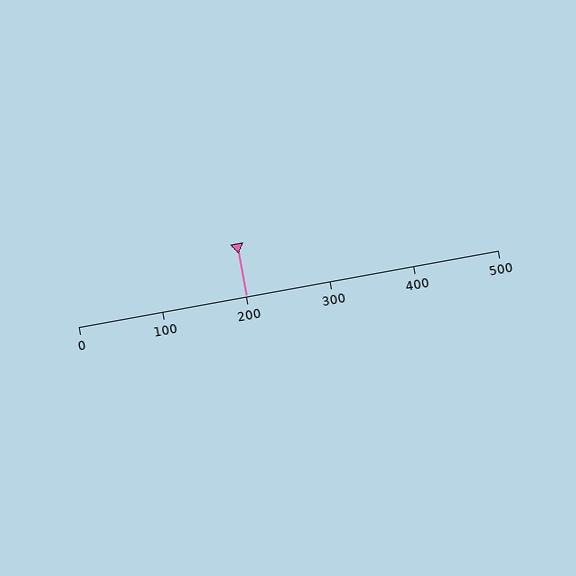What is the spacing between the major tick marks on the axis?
The major ticks are spaced 100 apart.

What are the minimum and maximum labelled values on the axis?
The axis runs from 0 to 500.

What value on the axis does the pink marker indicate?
The marker indicates approximately 200.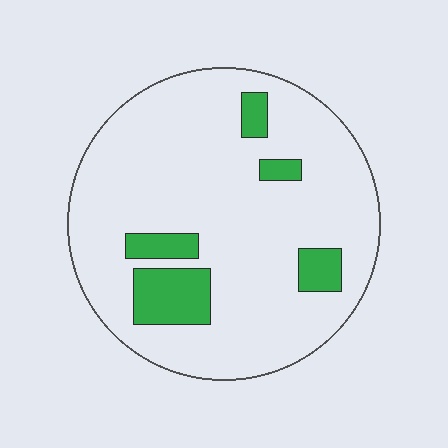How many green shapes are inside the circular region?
5.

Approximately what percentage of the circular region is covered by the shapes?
Approximately 15%.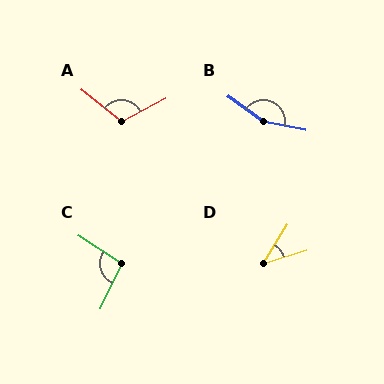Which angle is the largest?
B, at approximately 156 degrees.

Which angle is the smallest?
D, at approximately 41 degrees.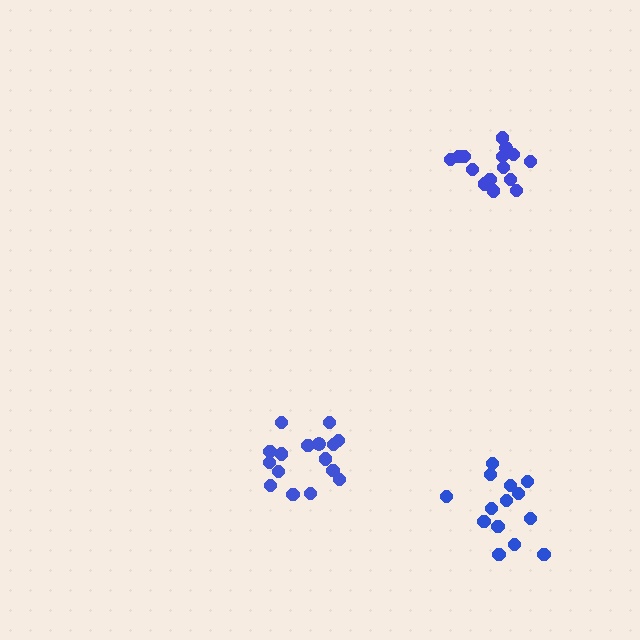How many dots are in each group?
Group 1: 15 dots, Group 2: 17 dots, Group 3: 14 dots (46 total).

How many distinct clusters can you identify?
There are 3 distinct clusters.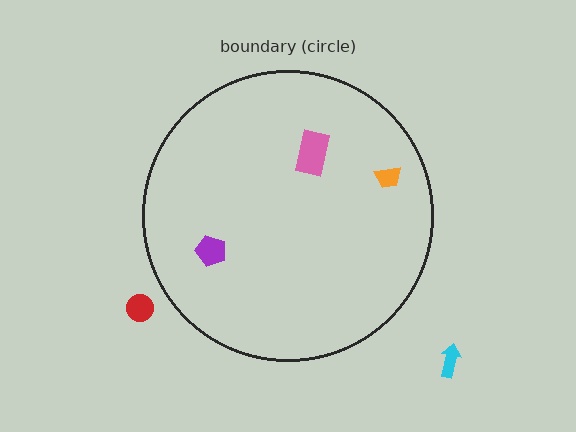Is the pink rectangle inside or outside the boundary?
Inside.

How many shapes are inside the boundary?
3 inside, 2 outside.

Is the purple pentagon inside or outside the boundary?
Inside.